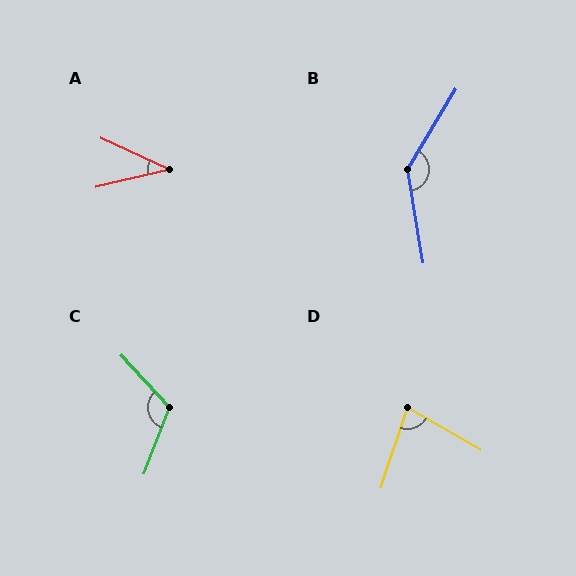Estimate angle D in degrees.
Approximately 78 degrees.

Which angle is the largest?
B, at approximately 140 degrees.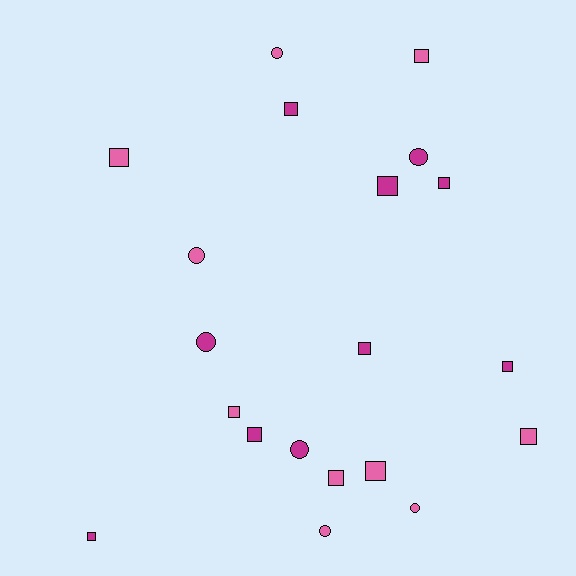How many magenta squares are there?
There are 7 magenta squares.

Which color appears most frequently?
Magenta, with 10 objects.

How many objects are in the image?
There are 20 objects.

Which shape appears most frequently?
Square, with 13 objects.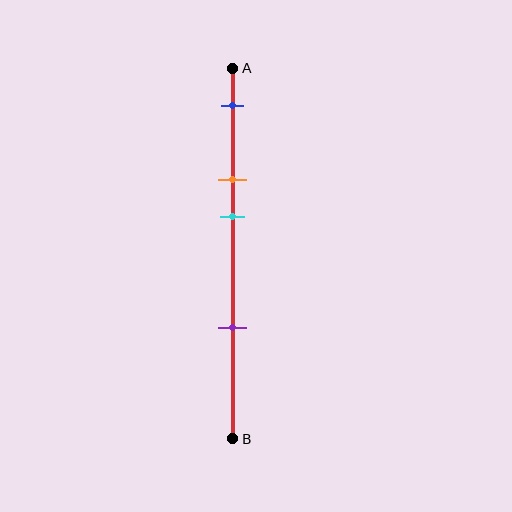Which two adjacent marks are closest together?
The orange and cyan marks are the closest adjacent pair.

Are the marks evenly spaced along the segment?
No, the marks are not evenly spaced.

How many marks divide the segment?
There are 4 marks dividing the segment.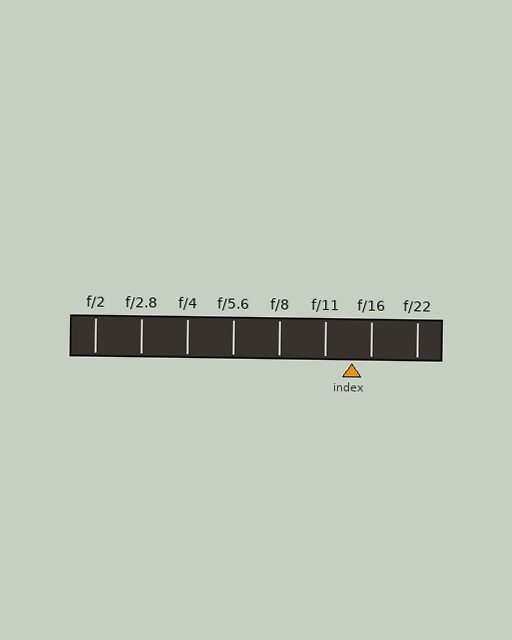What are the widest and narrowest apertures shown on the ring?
The widest aperture shown is f/2 and the narrowest is f/22.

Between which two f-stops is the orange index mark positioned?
The index mark is between f/11 and f/16.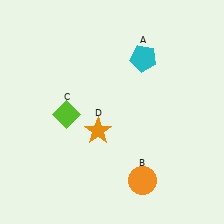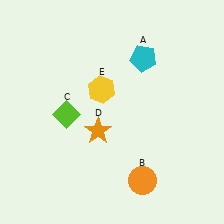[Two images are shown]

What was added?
A yellow hexagon (E) was added in Image 2.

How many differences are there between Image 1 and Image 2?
There is 1 difference between the two images.